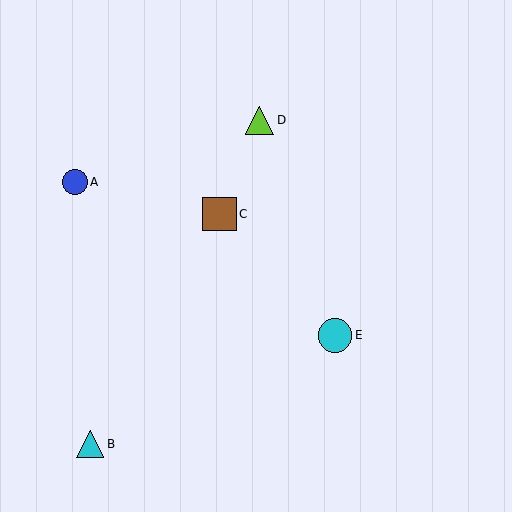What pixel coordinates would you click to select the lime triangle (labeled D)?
Click at (260, 120) to select the lime triangle D.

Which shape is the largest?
The cyan circle (labeled E) is the largest.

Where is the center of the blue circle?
The center of the blue circle is at (75, 182).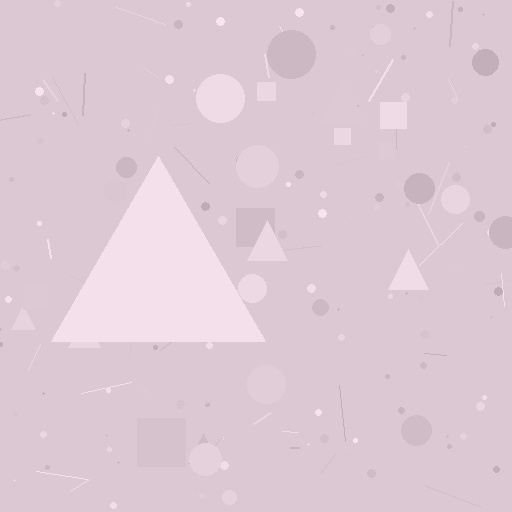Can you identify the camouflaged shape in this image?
The camouflaged shape is a triangle.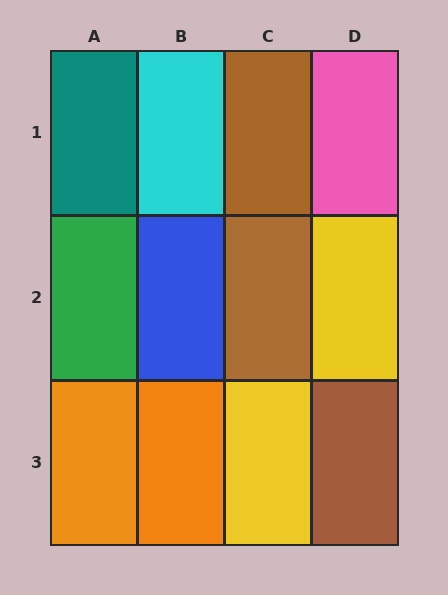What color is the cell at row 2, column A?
Green.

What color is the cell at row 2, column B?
Blue.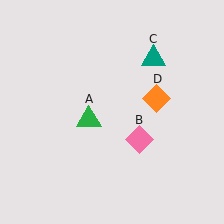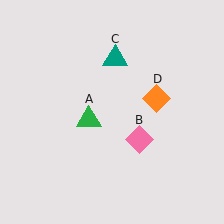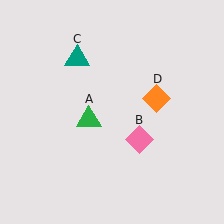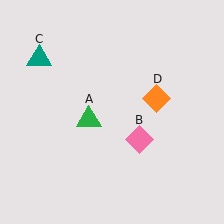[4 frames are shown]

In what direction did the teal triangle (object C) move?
The teal triangle (object C) moved left.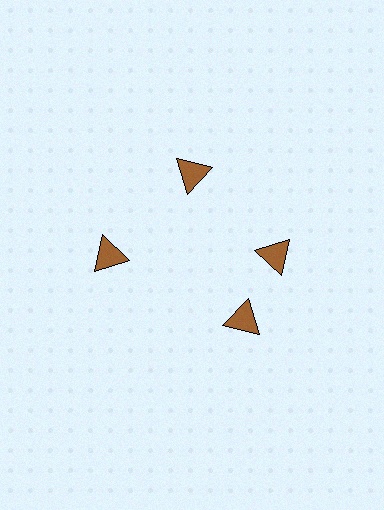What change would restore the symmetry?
The symmetry would be restored by rotating it back into even spacing with its neighbors so that all 4 triangles sit at equal angles and equal distance from the center.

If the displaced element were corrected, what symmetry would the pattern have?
It would have 4-fold rotational symmetry — the pattern would map onto itself every 90 degrees.